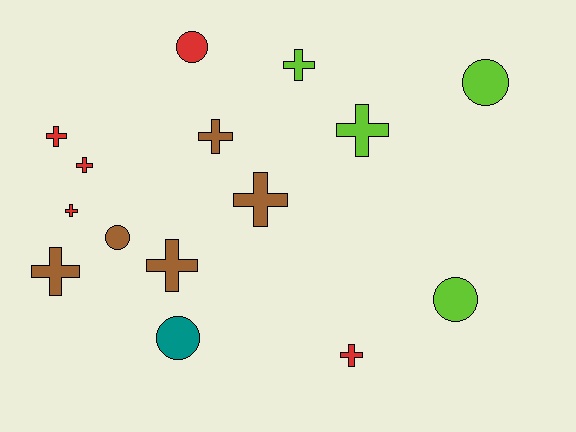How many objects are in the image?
There are 15 objects.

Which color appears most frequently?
Brown, with 5 objects.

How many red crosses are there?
There are 4 red crosses.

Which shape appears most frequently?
Cross, with 10 objects.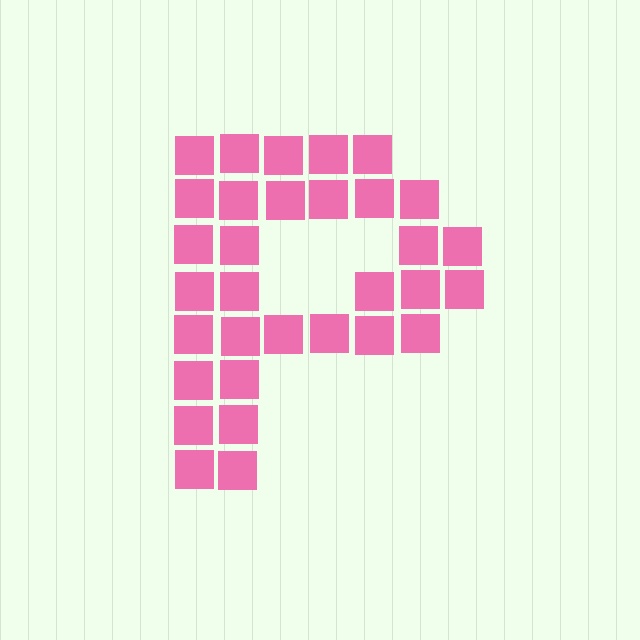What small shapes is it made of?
It is made of small squares.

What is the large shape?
The large shape is the letter P.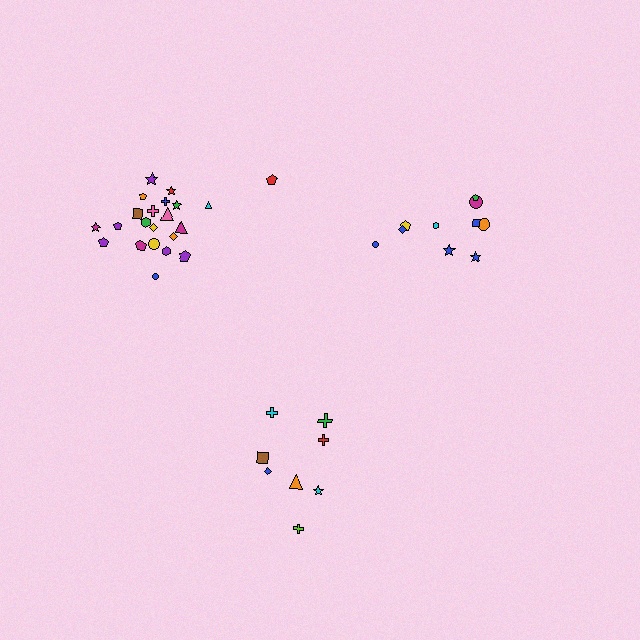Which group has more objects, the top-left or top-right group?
The top-left group.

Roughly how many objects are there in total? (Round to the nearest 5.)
Roughly 40 objects in total.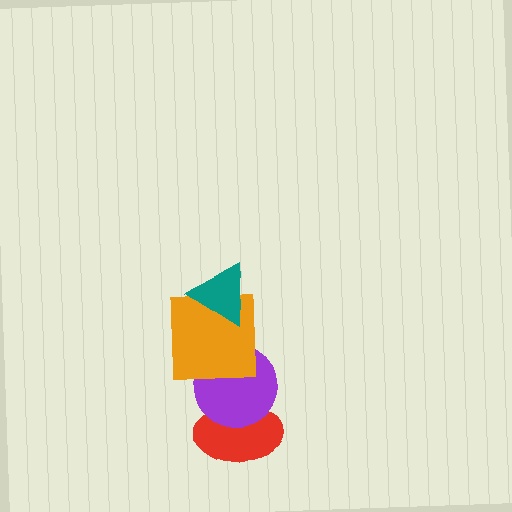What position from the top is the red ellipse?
The red ellipse is 4th from the top.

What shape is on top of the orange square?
The teal triangle is on top of the orange square.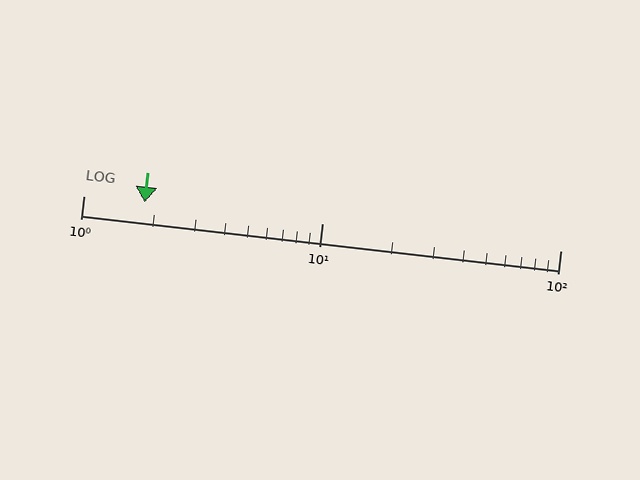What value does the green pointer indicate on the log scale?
The pointer indicates approximately 1.8.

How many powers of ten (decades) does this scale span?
The scale spans 2 decades, from 1 to 100.